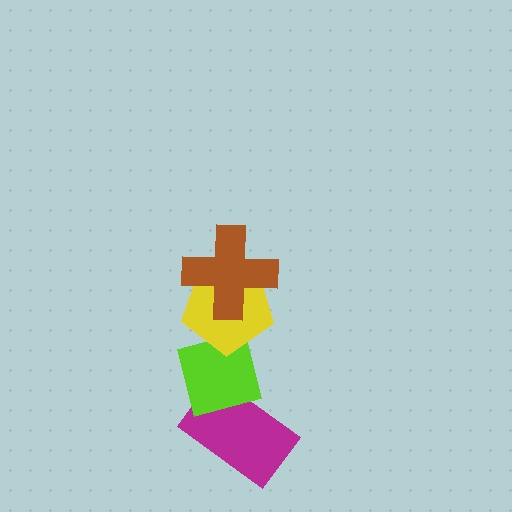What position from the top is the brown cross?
The brown cross is 1st from the top.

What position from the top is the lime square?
The lime square is 3rd from the top.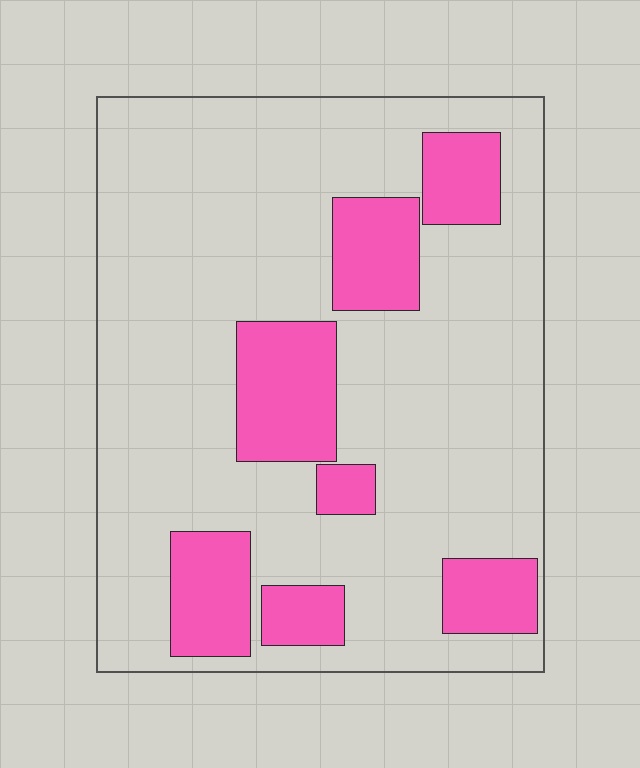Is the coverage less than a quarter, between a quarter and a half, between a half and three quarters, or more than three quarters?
Less than a quarter.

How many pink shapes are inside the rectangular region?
7.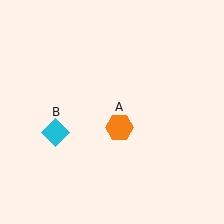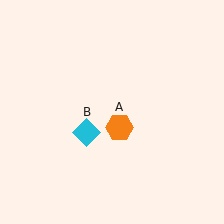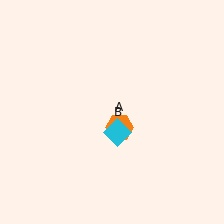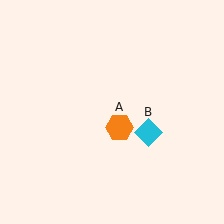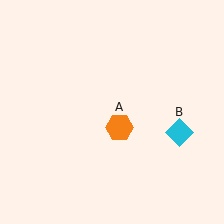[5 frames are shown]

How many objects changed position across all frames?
1 object changed position: cyan diamond (object B).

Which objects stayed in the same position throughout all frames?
Orange hexagon (object A) remained stationary.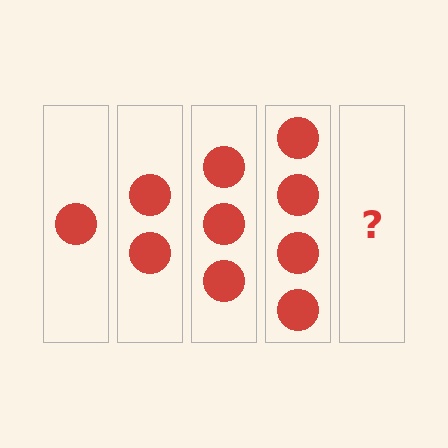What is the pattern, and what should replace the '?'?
The pattern is that each step adds one more circle. The '?' should be 5 circles.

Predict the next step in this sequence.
The next step is 5 circles.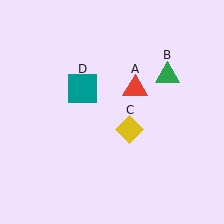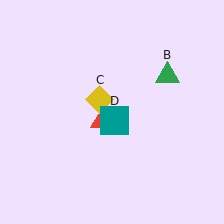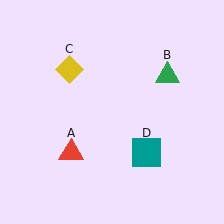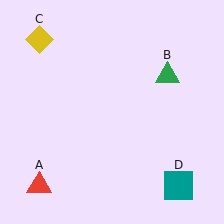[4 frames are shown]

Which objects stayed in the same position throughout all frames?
Green triangle (object B) remained stationary.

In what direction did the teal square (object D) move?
The teal square (object D) moved down and to the right.